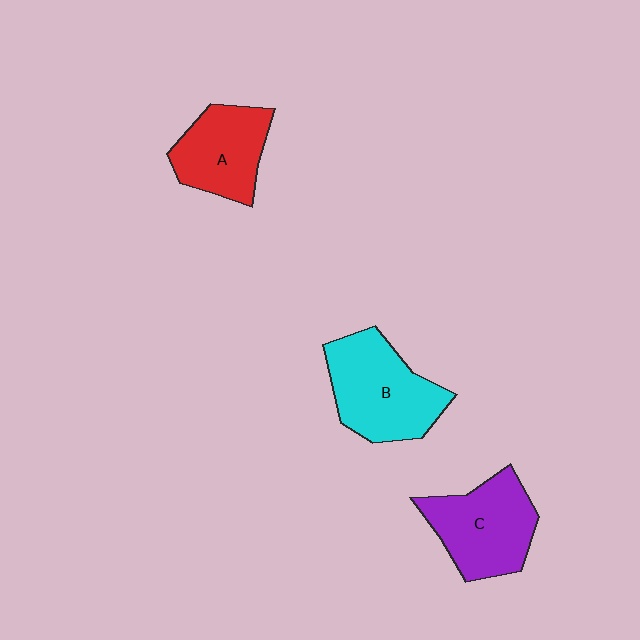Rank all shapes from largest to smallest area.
From largest to smallest: B (cyan), C (purple), A (red).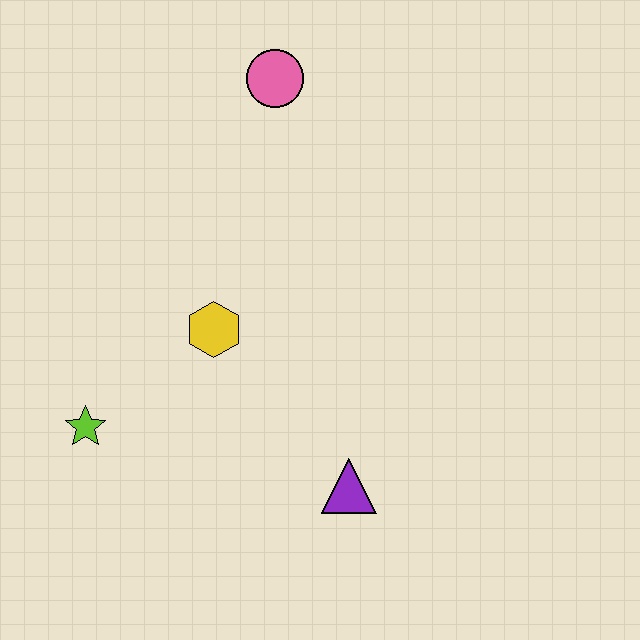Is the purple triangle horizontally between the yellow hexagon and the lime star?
No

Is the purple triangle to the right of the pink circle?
Yes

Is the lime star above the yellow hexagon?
No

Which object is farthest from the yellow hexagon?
The pink circle is farthest from the yellow hexagon.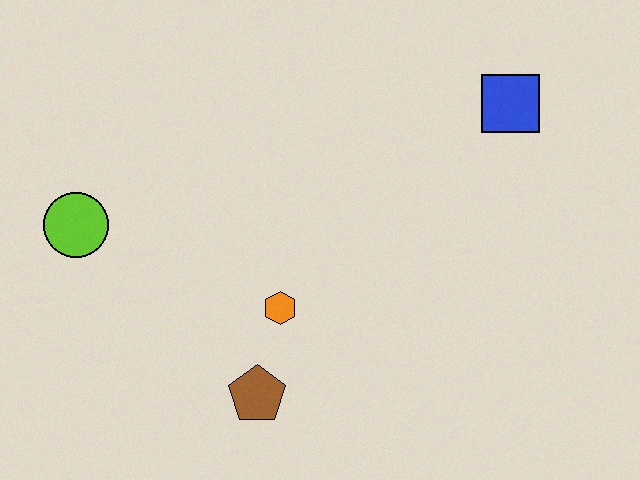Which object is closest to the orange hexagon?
The brown pentagon is closest to the orange hexagon.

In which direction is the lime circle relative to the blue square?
The lime circle is to the left of the blue square.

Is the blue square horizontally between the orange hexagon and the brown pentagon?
No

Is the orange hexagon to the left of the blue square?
Yes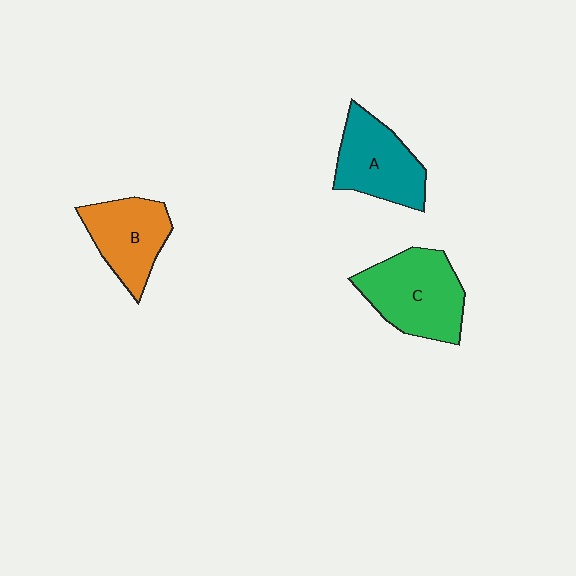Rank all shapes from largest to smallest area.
From largest to smallest: C (green), A (teal), B (orange).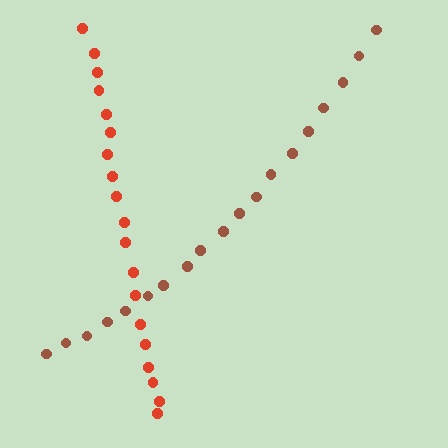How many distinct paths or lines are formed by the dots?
There are 2 distinct paths.